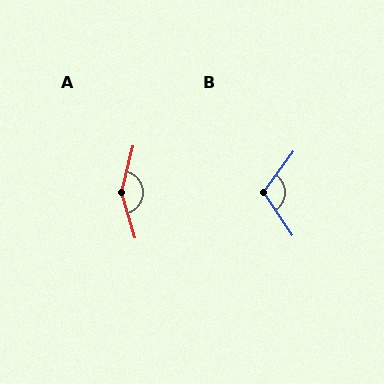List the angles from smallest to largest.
B (110°), A (150°).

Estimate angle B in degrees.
Approximately 110 degrees.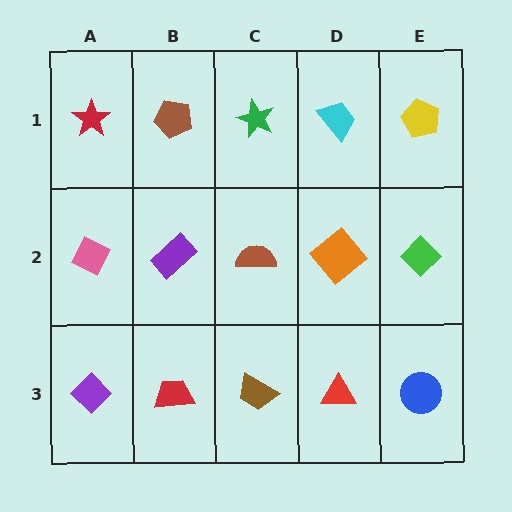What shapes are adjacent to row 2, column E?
A yellow pentagon (row 1, column E), a blue circle (row 3, column E), an orange diamond (row 2, column D).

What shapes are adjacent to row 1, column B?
A purple rectangle (row 2, column B), a red star (row 1, column A), a green star (row 1, column C).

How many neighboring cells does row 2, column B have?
4.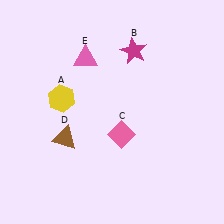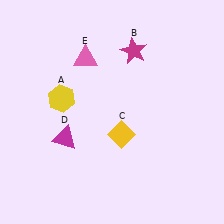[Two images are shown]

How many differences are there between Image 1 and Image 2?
There are 2 differences between the two images.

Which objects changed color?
C changed from pink to yellow. D changed from brown to magenta.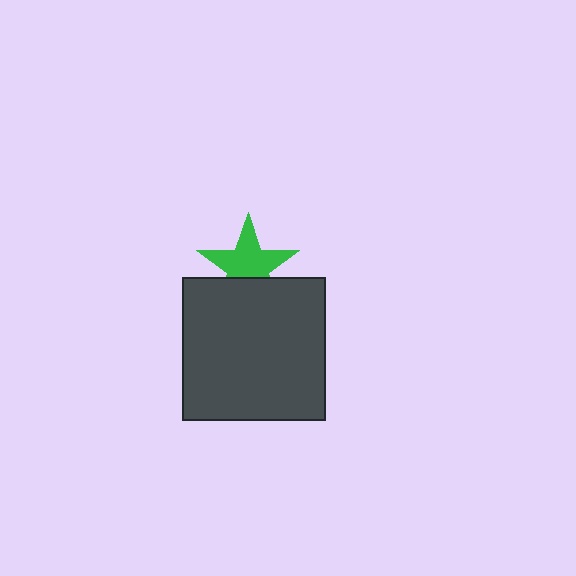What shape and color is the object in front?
The object in front is a dark gray square.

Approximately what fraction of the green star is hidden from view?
Roughly 31% of the green star is hidden behind the dark gray square.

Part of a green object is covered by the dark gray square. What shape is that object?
It is a star.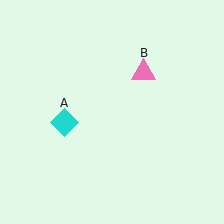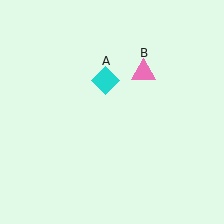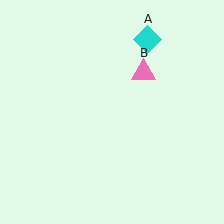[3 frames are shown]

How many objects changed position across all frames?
1 object changed position: cyan diamond (object A).